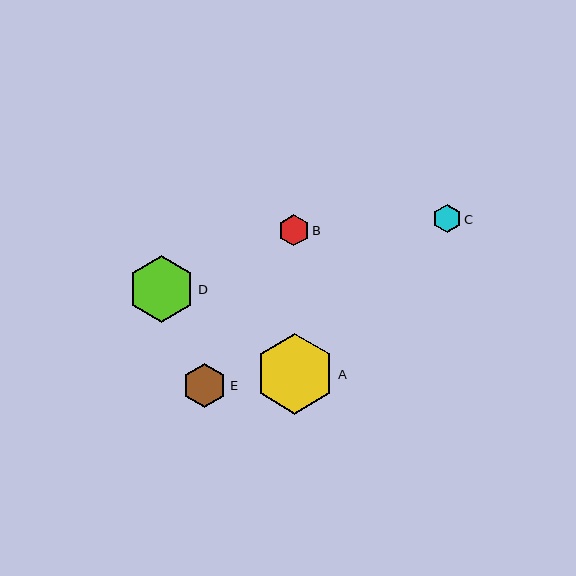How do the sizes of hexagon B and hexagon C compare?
Hexagon B and hexagon C are approximately the same size.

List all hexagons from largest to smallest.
From largest to smallest: A, D, E, B, C.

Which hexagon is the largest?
Hexagon A is the largest with a size of approximately 80 pixels.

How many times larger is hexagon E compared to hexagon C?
Hexagon E is approximately 1.5 times the size of hexagon C.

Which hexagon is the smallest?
Hexagon C is the smallest with a size of approximately 29 pixels.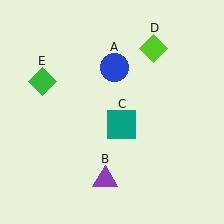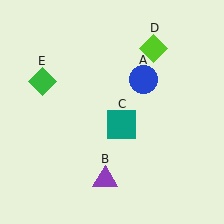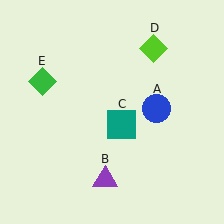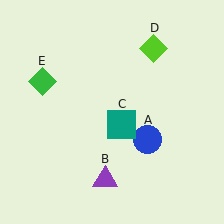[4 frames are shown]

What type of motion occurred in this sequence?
The blue circle (object A) rotated clockwise around the center of the scene.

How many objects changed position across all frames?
1 object changed position: blue circle (object A).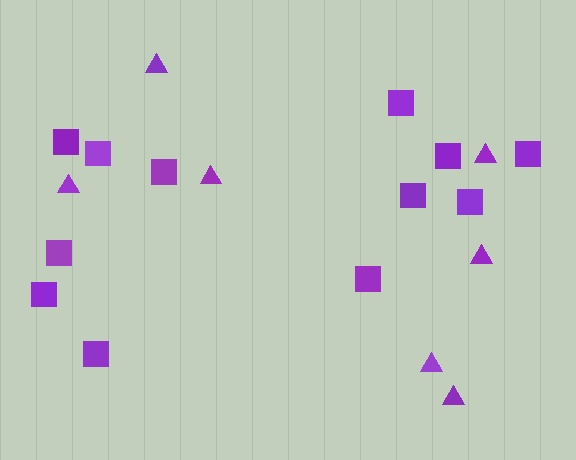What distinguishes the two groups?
There are 2 groups: one group of triangles (7) and one group of squares (12).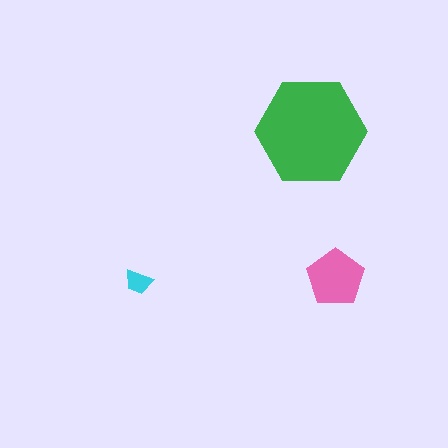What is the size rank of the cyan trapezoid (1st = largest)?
3rd.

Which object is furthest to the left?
The cyan trapezoid is leftmost.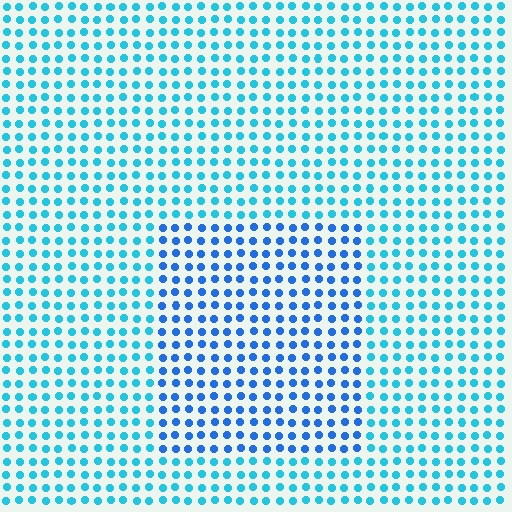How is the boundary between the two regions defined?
The boundary is defined purely by a slight shift in hue (about 28 degrees). Spacing, size, and orientation are identical on both sides.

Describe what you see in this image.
The image is filled with small cyan elements in a uniform arrangement. A rectangle-shaped region is visible where the elements are tinted to a slightly different hue, forming a subtle color boundary.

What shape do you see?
I see a rectangle.